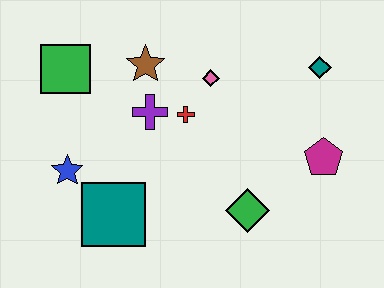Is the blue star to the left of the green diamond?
Yes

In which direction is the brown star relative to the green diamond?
The brown star is above the green diamond.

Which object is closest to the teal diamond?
The magenta pentagon is closest to the teal diamond.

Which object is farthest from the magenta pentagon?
The green square is farthest from the magenta pentagon.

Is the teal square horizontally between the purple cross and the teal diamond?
No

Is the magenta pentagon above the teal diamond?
No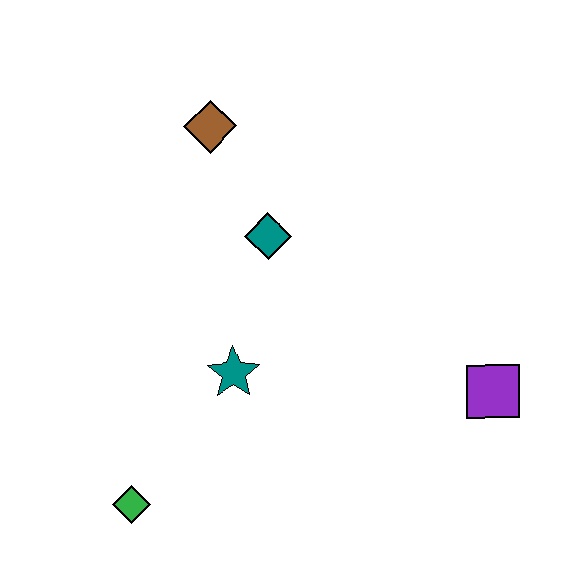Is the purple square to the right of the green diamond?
Yes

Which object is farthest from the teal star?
The purple square is farthest from the teal star.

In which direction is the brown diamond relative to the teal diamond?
The brown diamond is above the teal diamond.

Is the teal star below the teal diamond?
Yes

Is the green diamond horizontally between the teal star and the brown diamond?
No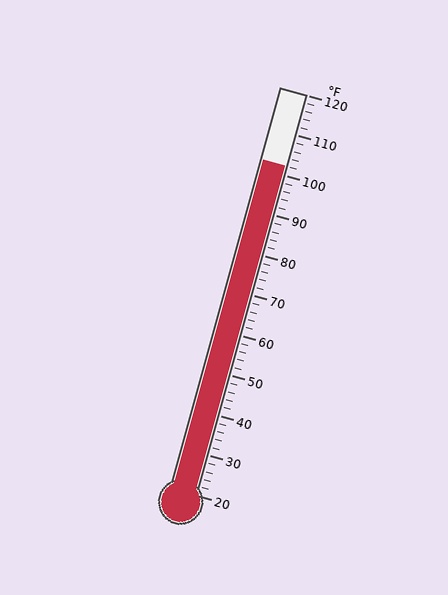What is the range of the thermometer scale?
The thermometer scale ranges from 20°F to 120°F.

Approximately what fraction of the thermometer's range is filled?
The thermometer is filled to approximately 80% of its range.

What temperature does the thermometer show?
The thermometer shows approximately 102°F.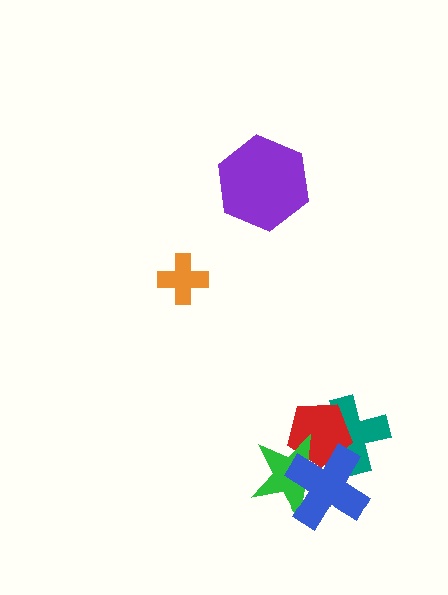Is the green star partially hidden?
Yes, it is partially covered by another shape.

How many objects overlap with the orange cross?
0 objects overlap with the orange cross.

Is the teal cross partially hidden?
Yes, it is partially covered by another shape.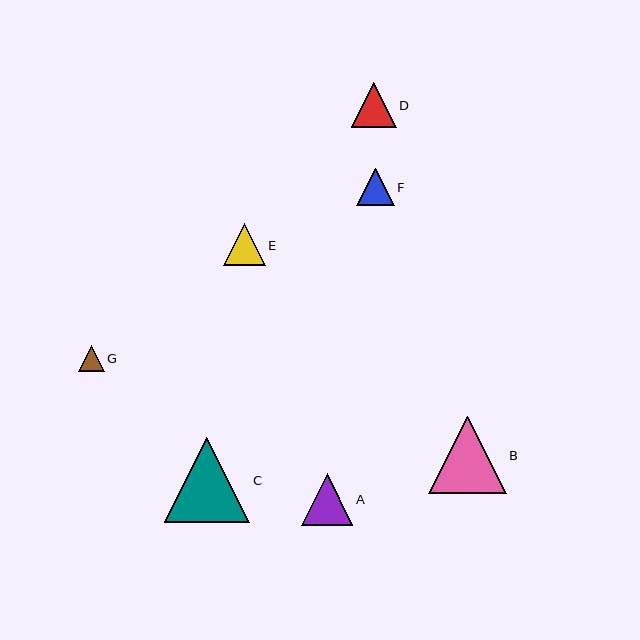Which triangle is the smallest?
Triangle G is the smallest with a size of approximately 26 pixels.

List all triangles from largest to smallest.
From largest to smallest: C, B, A, D, E, F, G.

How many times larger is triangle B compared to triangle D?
Triangle B is approximately 1.7 times the size of triangle D.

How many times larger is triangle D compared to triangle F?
Triangle D is approximately 1.2 times the size of triangle F.